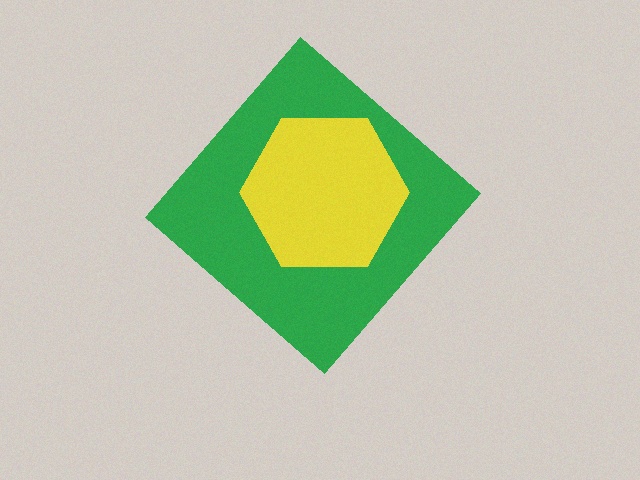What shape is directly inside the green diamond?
The yellow hexagon.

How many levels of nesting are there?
2.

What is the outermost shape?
The green diamond.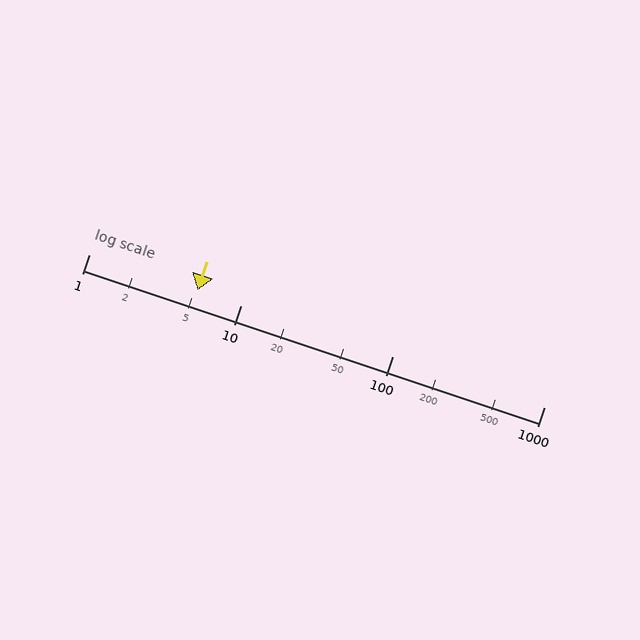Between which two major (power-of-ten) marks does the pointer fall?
The pointer is between 1 and 10.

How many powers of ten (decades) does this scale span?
The scale spans 3 decades, from 1 to 1000.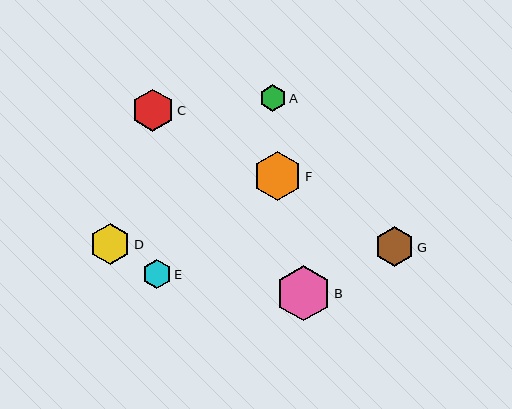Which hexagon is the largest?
Hexagon B is the largest with a size of approximately 56 pixels.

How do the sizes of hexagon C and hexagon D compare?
Hexagon C and hexagon D are approximately the same size.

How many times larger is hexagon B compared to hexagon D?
Hexagon B is approximately 1.4 times the size of hexagon D.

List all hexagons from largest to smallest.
From largest to smallest: B, F, C, D, G, E, A.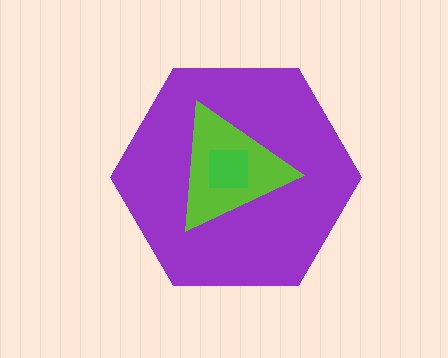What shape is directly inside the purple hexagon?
The lime triangle.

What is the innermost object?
The green square.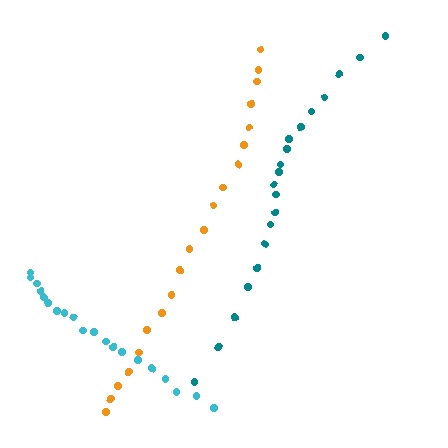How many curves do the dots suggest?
There are 3 distinct paths.